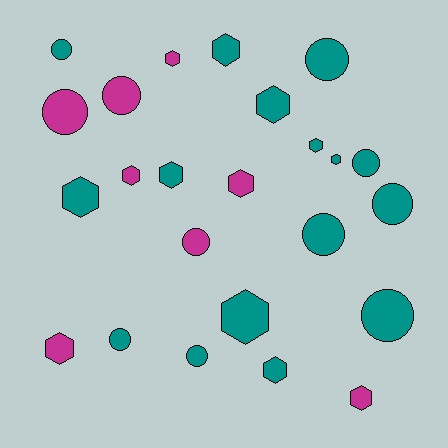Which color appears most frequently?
Teal, with 16 objects.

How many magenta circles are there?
There are 3 magenta circles.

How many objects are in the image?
There are 24 objects.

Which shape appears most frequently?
Hexagon, with 13 objects.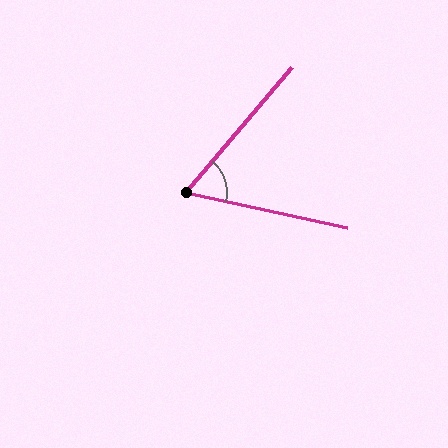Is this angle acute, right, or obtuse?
It is acute.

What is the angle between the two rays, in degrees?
Approximately 62 degrees.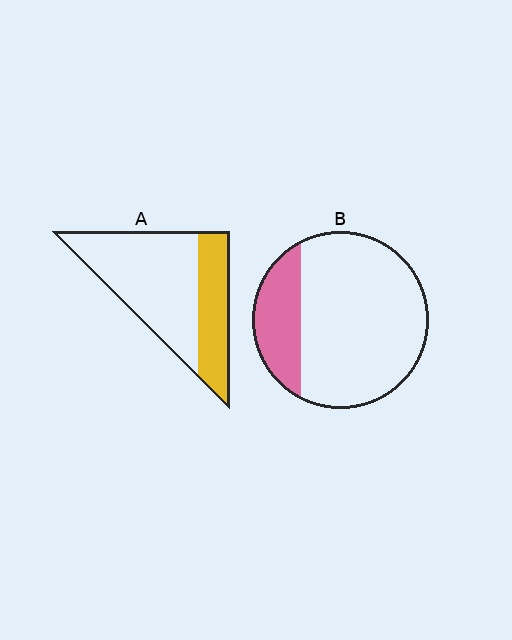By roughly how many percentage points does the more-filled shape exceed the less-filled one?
By roughly 10 percentage points (A over B).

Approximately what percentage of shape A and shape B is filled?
A is approximately 35% and B is approximately 25%.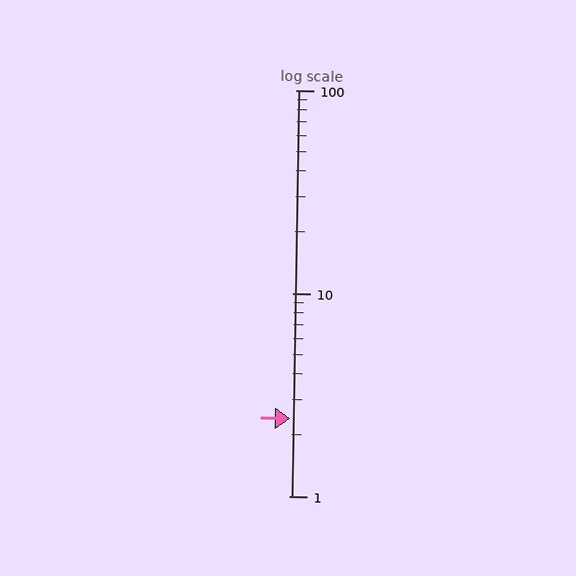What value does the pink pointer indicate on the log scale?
The pointer indicates approximately 2.4.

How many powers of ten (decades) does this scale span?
The scale spans 2 decades, from 1 to 100.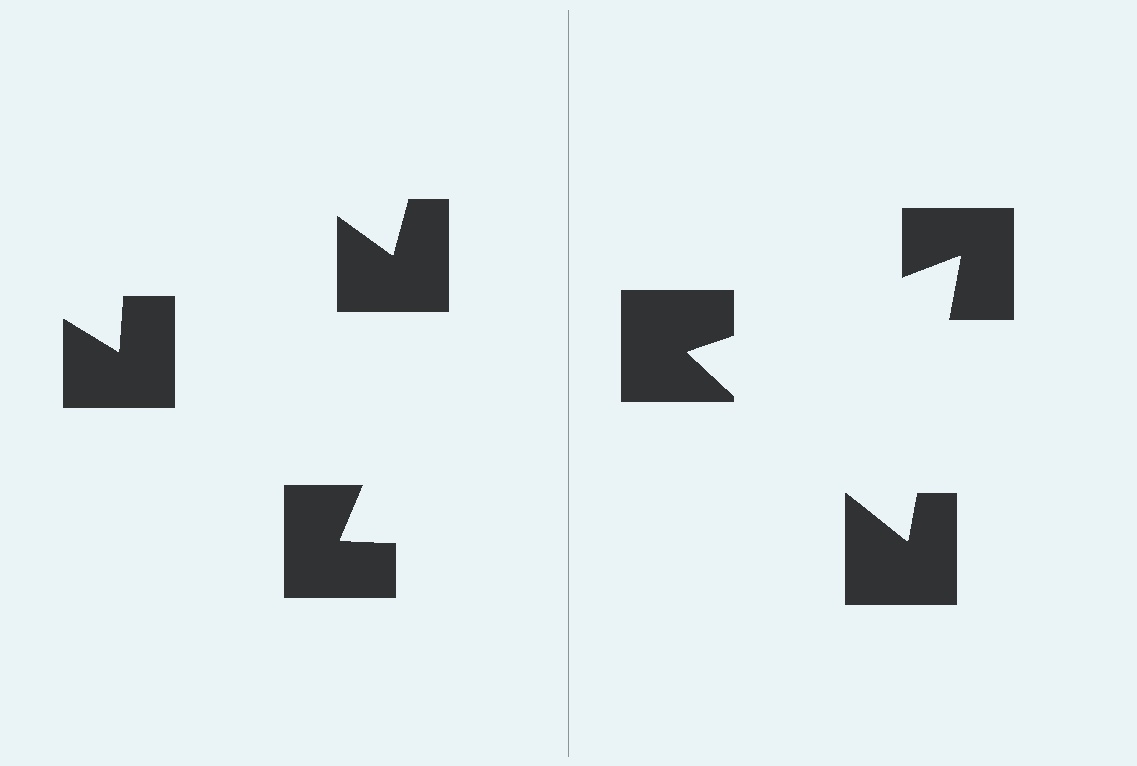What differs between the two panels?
The notched squares are positioned identically on both sides; only the wedge orientations differ. On the right they align to a triangle; on the left they are misaligned.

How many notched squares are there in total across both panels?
6 — 3 on each side.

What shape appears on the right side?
An illusory triangle.